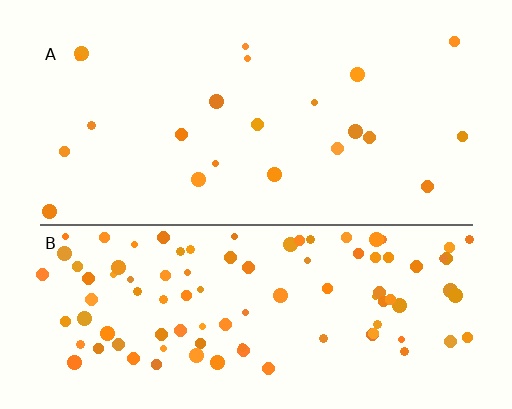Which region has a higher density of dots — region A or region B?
B (the bottom).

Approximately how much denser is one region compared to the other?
Approximately 4.7× — region B over region A.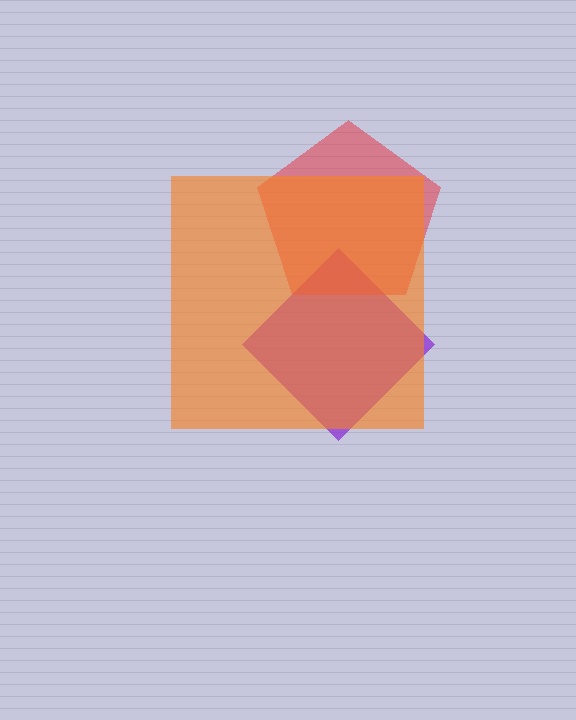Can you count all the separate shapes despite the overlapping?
Yes, there are 3 separate shapes.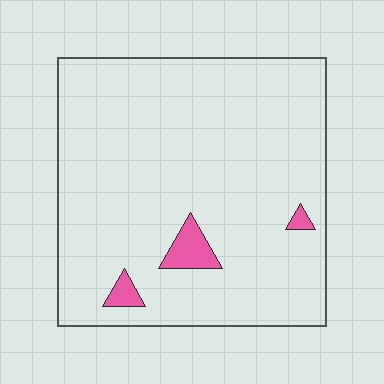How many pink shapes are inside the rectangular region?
3.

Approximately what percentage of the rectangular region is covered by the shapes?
Approximately 5%.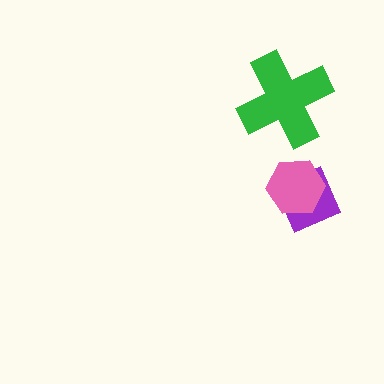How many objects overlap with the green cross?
0 objects overlap with the green cross.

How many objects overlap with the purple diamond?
1 object overlaps with the purple diamond.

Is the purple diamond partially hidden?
Yes, it is partially covered by another shape.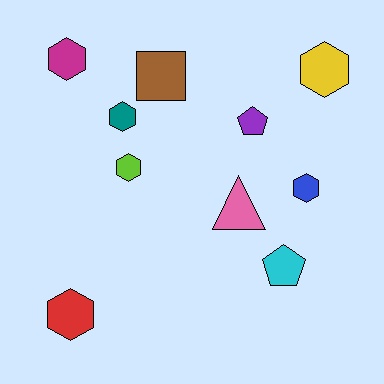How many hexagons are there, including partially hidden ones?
There are 6 hexagons.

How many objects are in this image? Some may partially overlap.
There are 10 objects.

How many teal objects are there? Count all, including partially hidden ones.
There is 1 teal object.